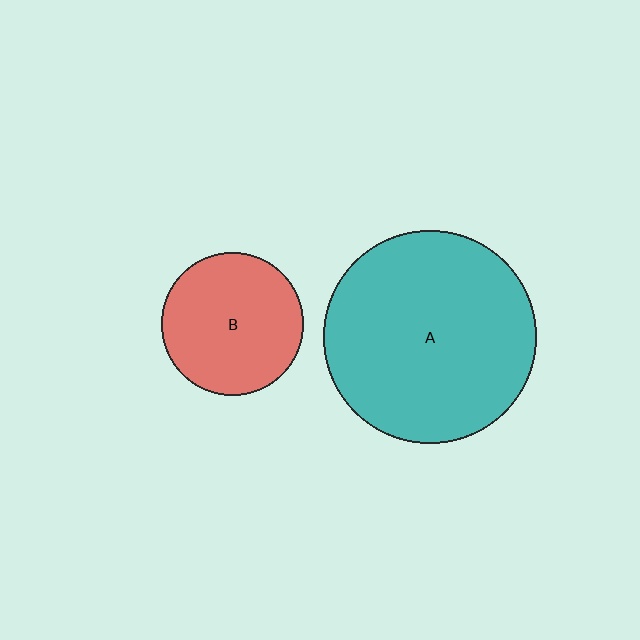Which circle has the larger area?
Circle A (teal).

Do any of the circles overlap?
No, none of the circles overlap.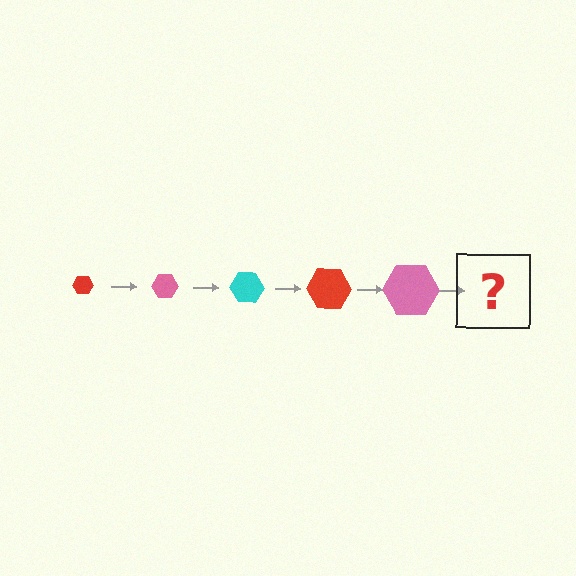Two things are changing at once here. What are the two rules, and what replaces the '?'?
The two rules are that the hexagon grows larger each step and the color cycles through red, pink, and cyan. The '?' should be a cyan hexagon, larger than the previous one.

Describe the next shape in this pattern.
It should be a cyan hexagon, larger than the previous one.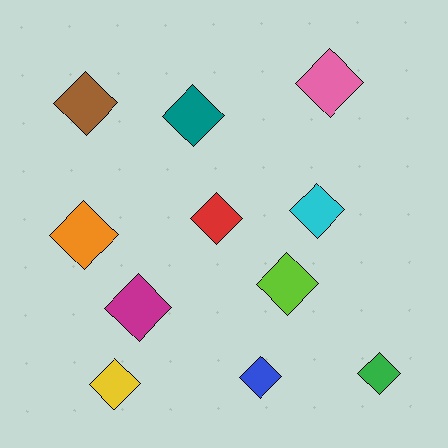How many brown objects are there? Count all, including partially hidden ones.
There is 1 brown object.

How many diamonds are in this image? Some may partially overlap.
There are 11 diamonds.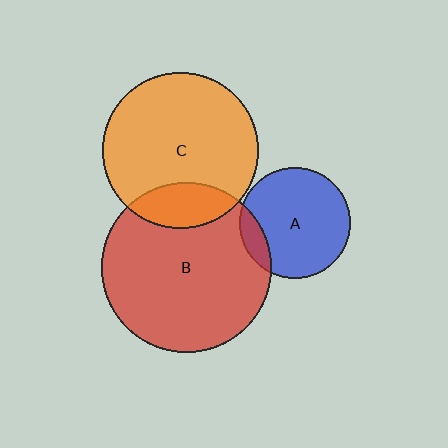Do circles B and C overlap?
Yes.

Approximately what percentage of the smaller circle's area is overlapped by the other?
Approximately 20%.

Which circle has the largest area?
Circle B (red).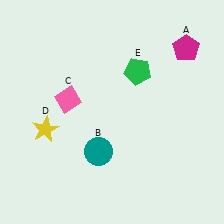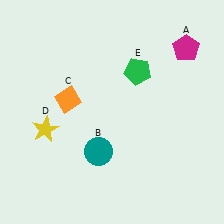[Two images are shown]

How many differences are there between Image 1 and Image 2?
There is 1 difference between the two images.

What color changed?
The diamond (C) changed from pink in Image 1 to orange in Image 2.